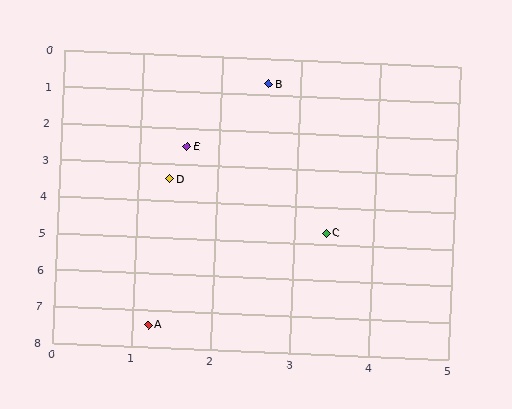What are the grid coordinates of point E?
Point E is at approximately (1.6, 2.5).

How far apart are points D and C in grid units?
Points D and C are about 2.4 grid units apart.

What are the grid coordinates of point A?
Point A is at approximately (1.2, 7.4).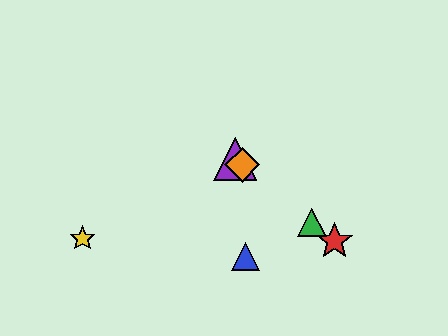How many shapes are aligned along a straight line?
4 shapes (the red star, the green triangle, the purple triangle, the orange diamond) are aligned along a straight line.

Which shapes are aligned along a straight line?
The red star, the green triangle, the purple triangle, the orange diamond are aligned along a straight line.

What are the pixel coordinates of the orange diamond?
The orange diamond is at (242, 165).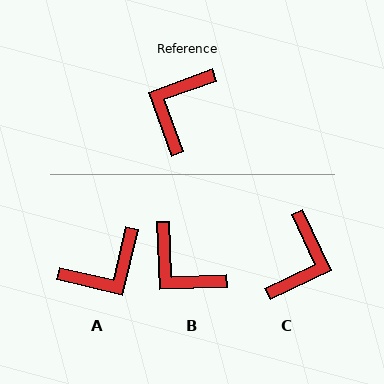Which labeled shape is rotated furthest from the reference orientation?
C, about 175 degrees away.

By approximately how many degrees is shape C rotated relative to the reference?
Approximately 175 degrees clockwise.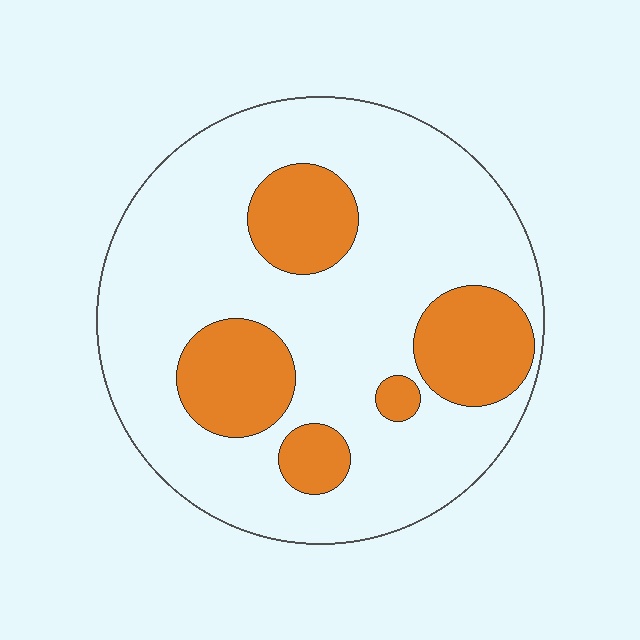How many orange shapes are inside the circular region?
5.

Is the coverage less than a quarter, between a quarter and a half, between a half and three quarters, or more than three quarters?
Less than a quarter.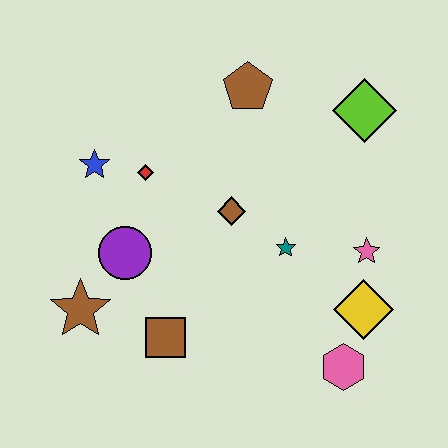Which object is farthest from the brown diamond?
The pink hexagon is farthest from the brown diamond.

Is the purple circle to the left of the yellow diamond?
Yes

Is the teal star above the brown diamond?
No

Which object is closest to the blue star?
The red diamond is closest to the blue star.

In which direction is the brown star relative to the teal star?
The brown star is to the left of the teal star.